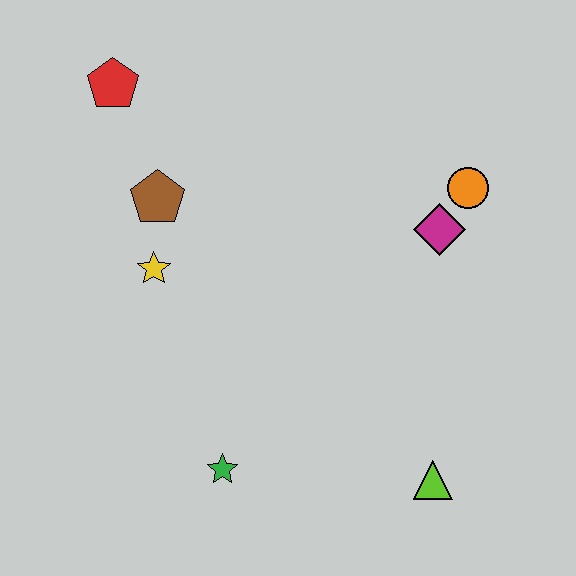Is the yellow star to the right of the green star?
No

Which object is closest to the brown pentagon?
The yellow star is closest to the brown pentagon.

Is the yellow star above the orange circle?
No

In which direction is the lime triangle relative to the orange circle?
The lime triangle is below the orange circle.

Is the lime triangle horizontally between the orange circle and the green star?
Yes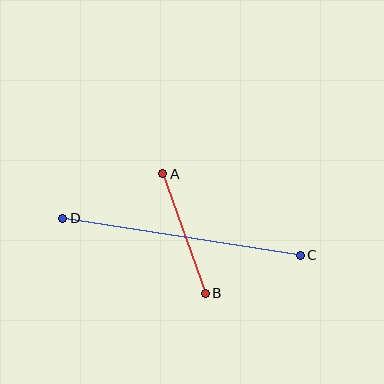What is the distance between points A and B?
The distance is approximately 127 pixels.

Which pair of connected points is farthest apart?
Points C and D are farthest apart.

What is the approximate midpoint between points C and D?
The midpoint is at approximately (182, 237) pixels.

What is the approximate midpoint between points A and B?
The midpoint is at approximately (184, 234) pixels.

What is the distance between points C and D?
The distance is approximately 240 pixels.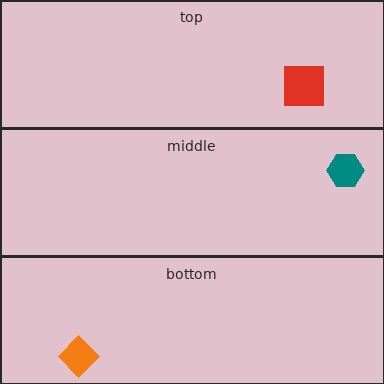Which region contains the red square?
The top region.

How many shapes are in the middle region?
1.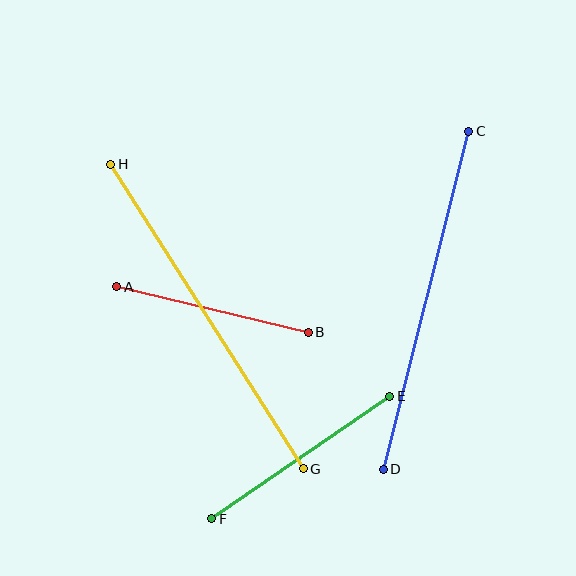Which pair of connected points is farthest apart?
Points G and H are farthest apart.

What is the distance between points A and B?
The distance is approximately 197 pixels.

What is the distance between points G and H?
The distance is approximately 360 pixels.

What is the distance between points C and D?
The distance is approximately 349 pixels.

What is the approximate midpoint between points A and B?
The midpoint is at approximately (213, 310) pixels.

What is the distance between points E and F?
The distance is approximately 216 pixels.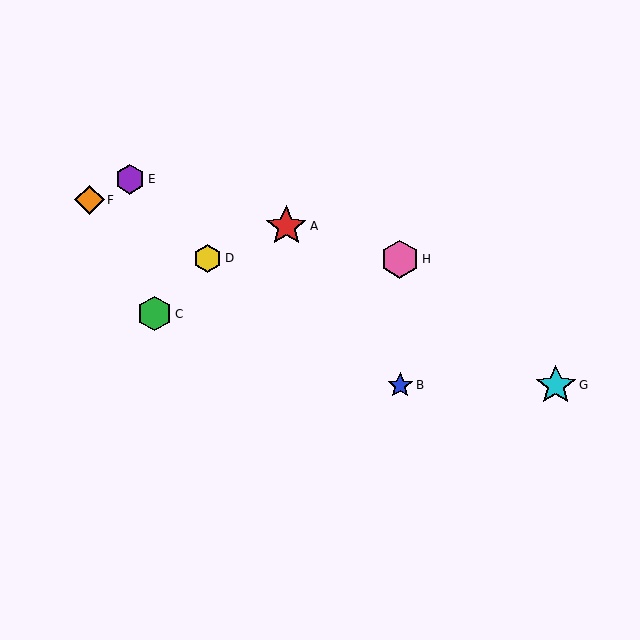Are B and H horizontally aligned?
No, B is at y≈385 and H is at y≈259.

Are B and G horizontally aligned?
Yes, both are at y≈385.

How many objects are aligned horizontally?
2 objects (B, G) are aligned horizontally.